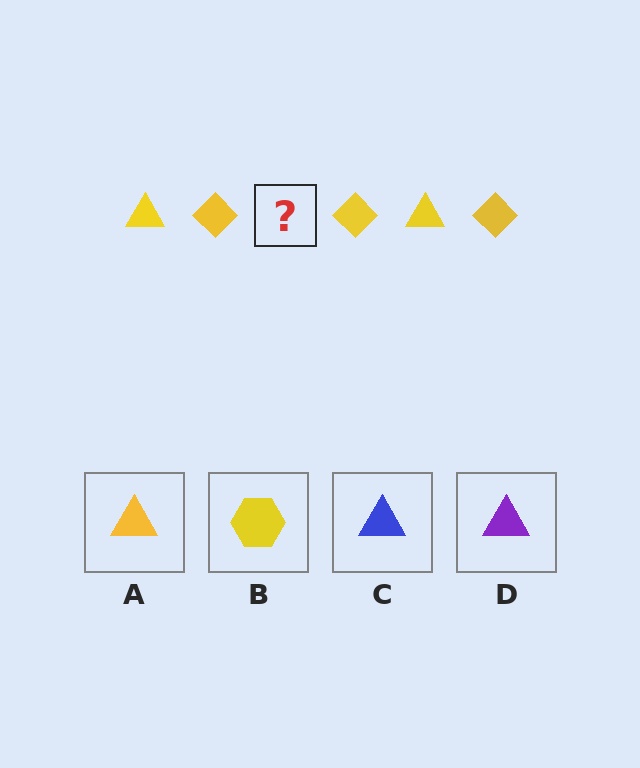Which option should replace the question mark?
Option A.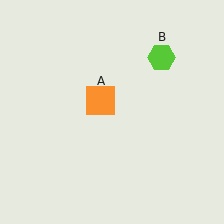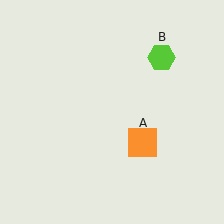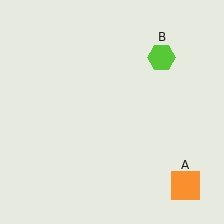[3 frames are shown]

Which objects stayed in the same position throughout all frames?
Lime hexagon (object B) remained stationary.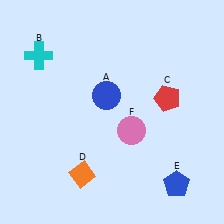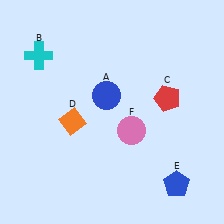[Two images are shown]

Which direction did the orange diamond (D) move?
The orange diamond (D) moved up.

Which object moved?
The orange diamond (D) moved up.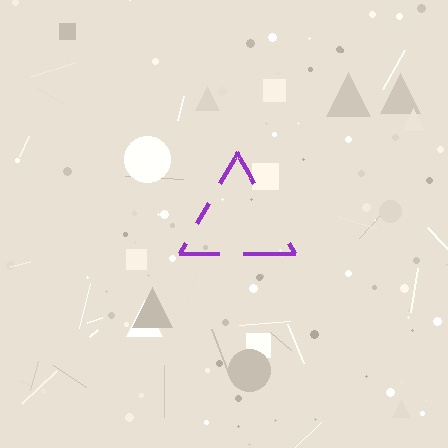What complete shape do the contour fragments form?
The contour fragments form a triangle.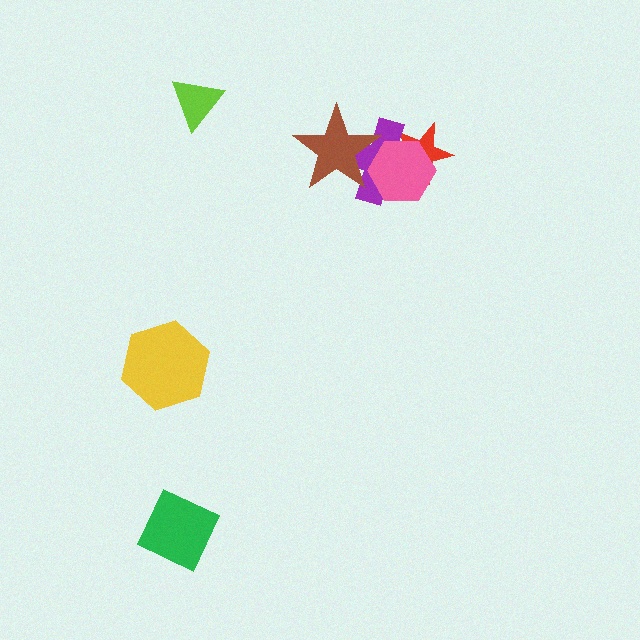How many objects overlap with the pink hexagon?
3 objects overlap with the pink hexagon.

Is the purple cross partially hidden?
Yes, it is partially covered by another shape.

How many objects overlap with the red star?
2 objects overlap with the red star.